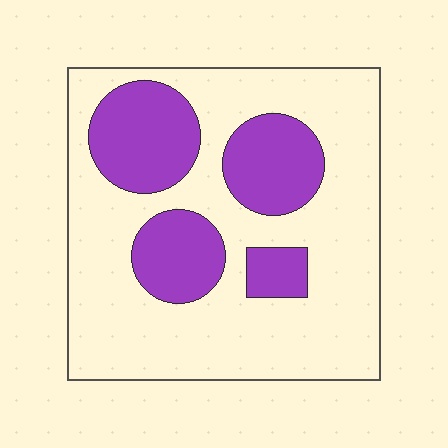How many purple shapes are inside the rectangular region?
4.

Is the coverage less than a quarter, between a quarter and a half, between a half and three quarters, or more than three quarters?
Between a quarter and a half.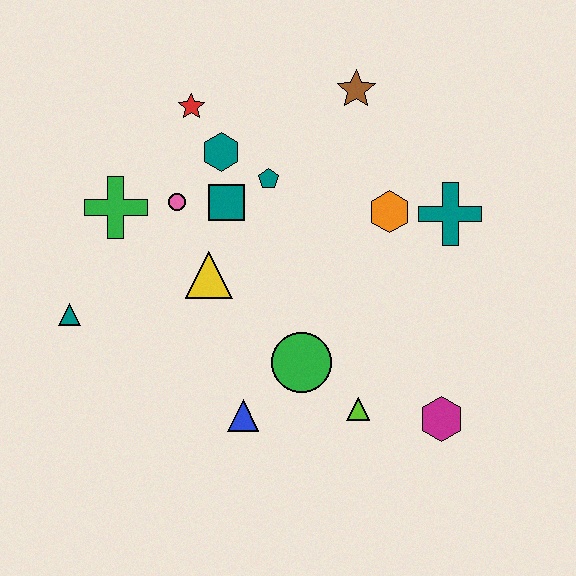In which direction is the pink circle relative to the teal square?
The pink circle is to the left of the teal square.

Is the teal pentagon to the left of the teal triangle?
No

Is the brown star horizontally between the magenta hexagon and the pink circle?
Yes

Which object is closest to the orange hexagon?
The teal cross is closest to the orange hexagon.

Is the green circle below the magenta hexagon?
No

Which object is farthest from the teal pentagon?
The magenta hexagon is farthest from the teal pentagon.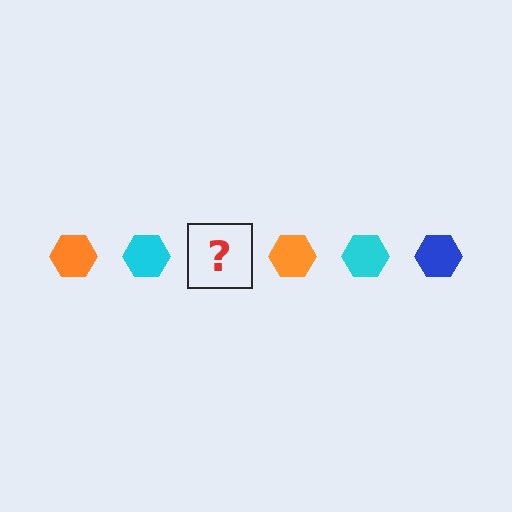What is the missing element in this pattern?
The missing element is a blue hexagon.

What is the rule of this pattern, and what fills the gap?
The rule is that the pattern cycles through orange, cyan, blue hexagons. The gap should be filled with a blue hexagon.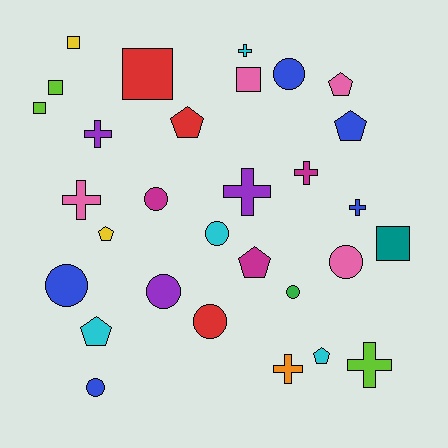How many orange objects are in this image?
There is 1 orange object.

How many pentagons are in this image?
There are 7 pentagons.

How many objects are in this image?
There are 30 objects.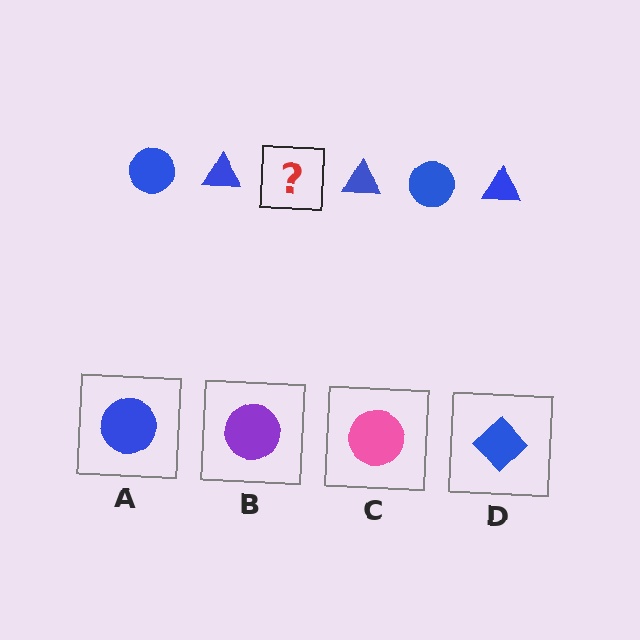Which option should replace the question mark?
Option A.